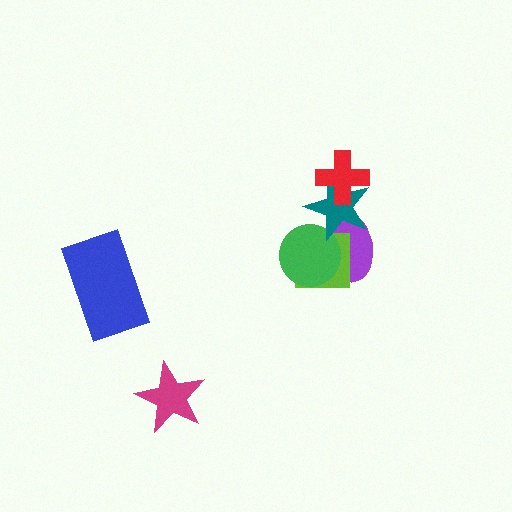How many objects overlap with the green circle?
3 objects overlap with the green circle.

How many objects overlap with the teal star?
4 objects overlap with the teal star.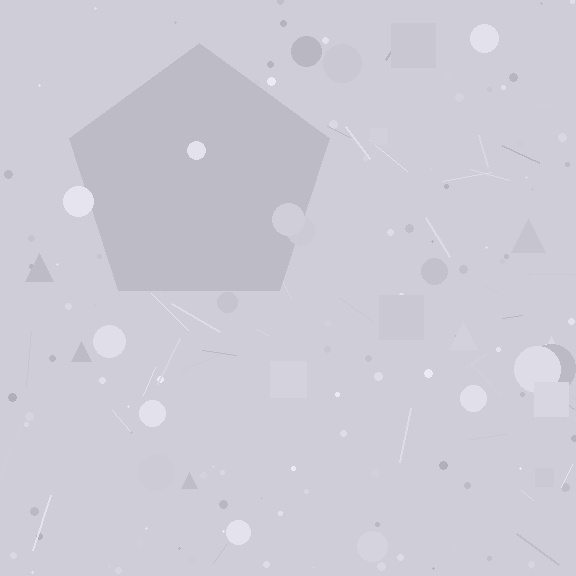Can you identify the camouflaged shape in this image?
The camouflaged shape is a pentagon.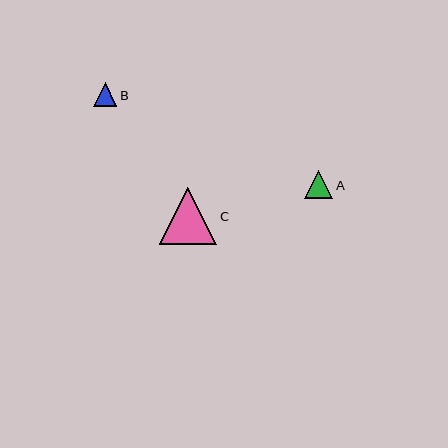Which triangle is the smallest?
Triangle B is the smallest with a size of approximately 23 pixels.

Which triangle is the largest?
Triangle C is the largest with a size of approximately 57 pixels.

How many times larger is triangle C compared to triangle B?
Triangle C is approximately 2.4 times the size of triangle B.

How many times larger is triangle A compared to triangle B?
Triangle A is approximately 1.2 times the size of triangle B.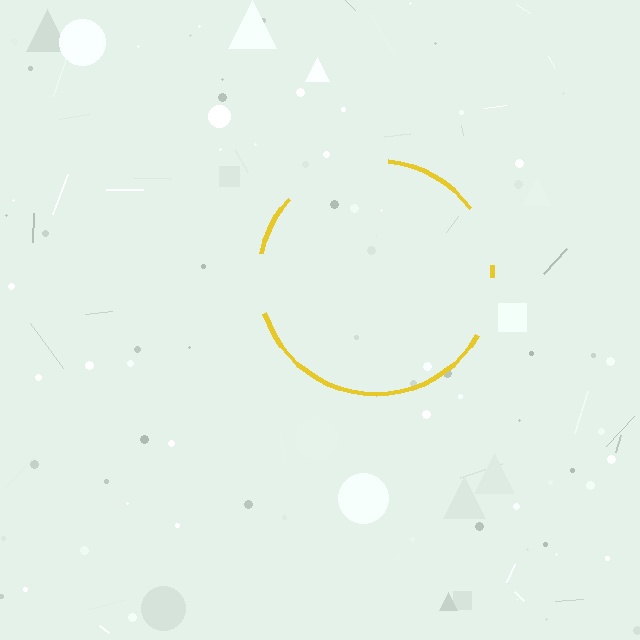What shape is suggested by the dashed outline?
The dashed outline suggests a circle.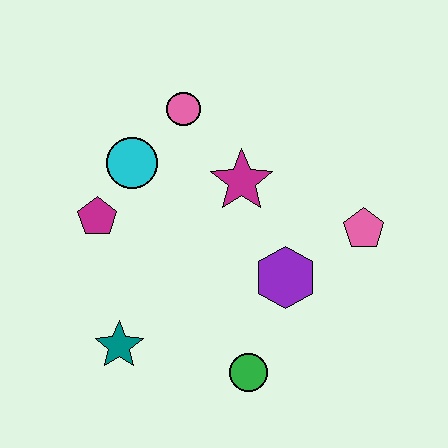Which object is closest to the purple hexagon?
The pink pentagon is closest to the purple hexagon.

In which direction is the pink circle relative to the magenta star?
The pink circle is above the magenta star.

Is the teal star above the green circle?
Yes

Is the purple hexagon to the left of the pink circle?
No